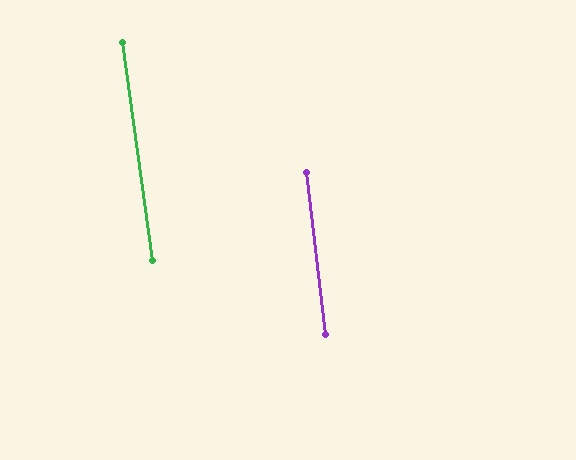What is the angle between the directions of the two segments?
Approximately 1 degree.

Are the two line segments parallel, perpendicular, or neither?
Parallel — their directions differ by only 1.2°.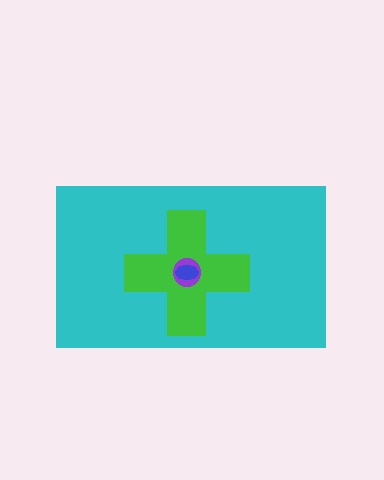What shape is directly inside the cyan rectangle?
The green cross.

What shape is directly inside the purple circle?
The blue ellipse.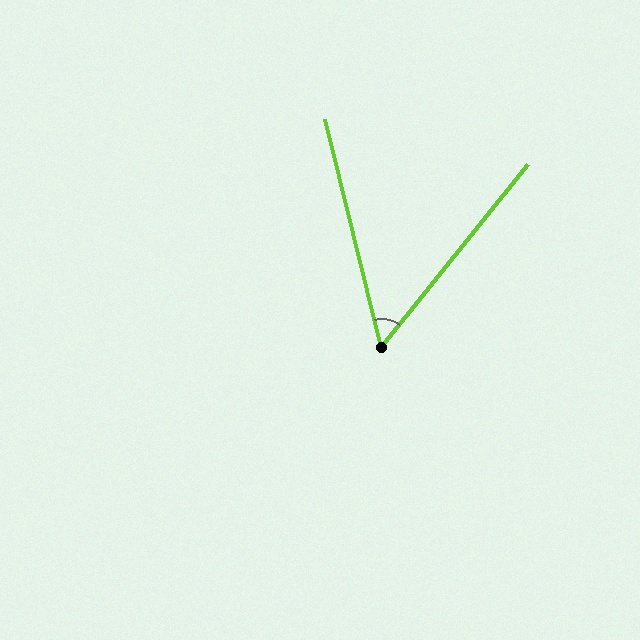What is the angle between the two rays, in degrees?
Approximately 53 degrees.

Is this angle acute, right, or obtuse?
It is acute.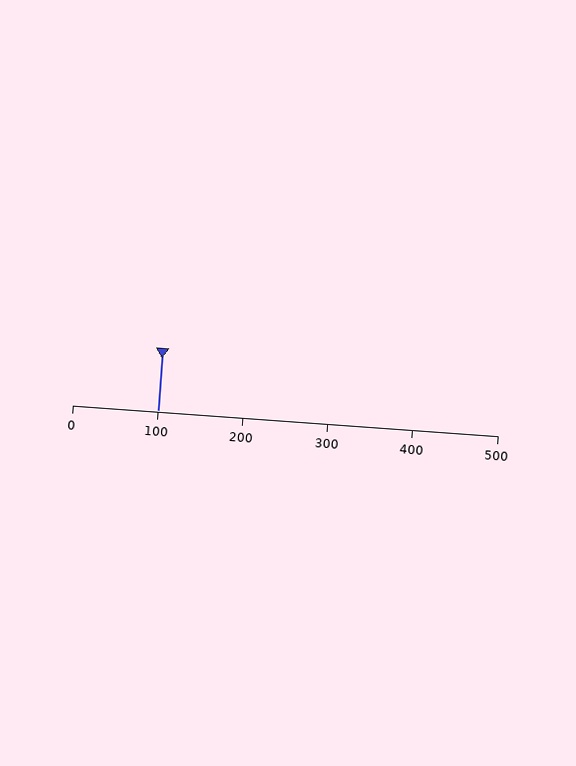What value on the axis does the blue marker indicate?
The marker indicates approximately 100.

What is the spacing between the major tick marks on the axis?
The major ticks are spaced 100 apart.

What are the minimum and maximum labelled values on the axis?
The axis runs from 0 to 500.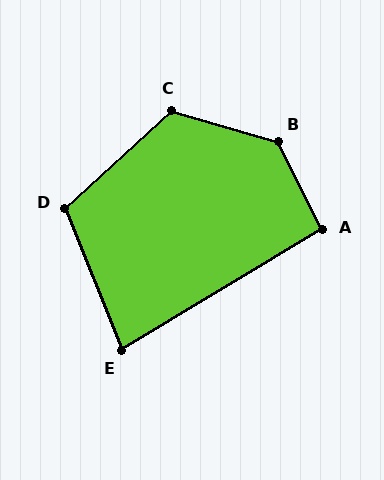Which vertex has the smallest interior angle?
E, at approximately 81 degrees.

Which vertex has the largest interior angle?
B, at approximately 133 degrees.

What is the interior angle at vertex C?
Approximately 121 degrees (obtuse).